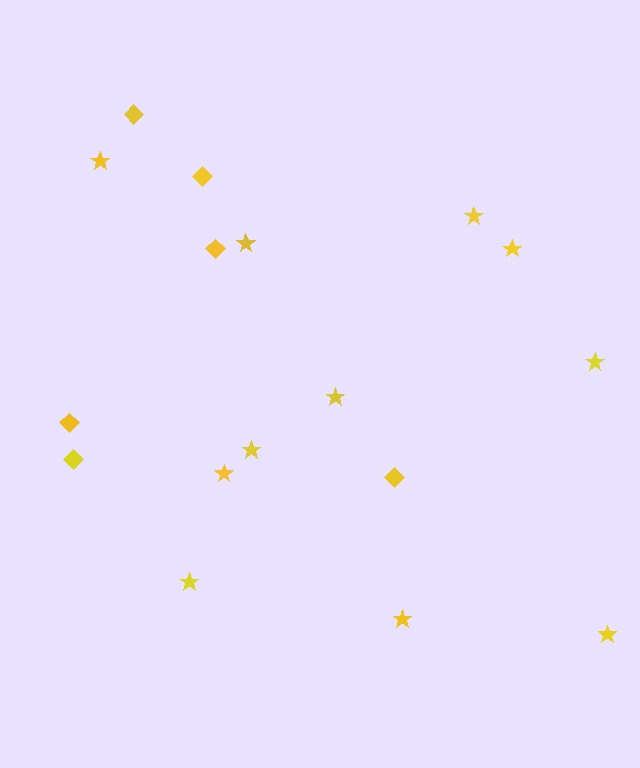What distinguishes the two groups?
There are 2 groups: one group of diamonds (6) and one group of stars (11).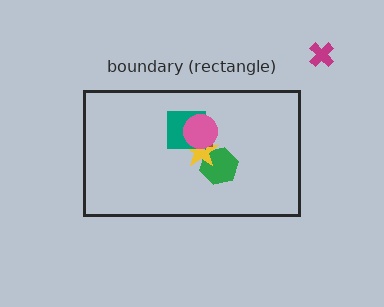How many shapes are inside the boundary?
5 inside, 1 outside.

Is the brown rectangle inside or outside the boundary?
Inside.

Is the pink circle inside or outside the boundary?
Inside.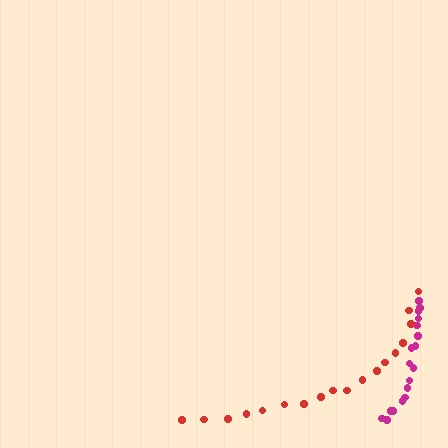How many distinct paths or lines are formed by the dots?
There are 2 distinct paths.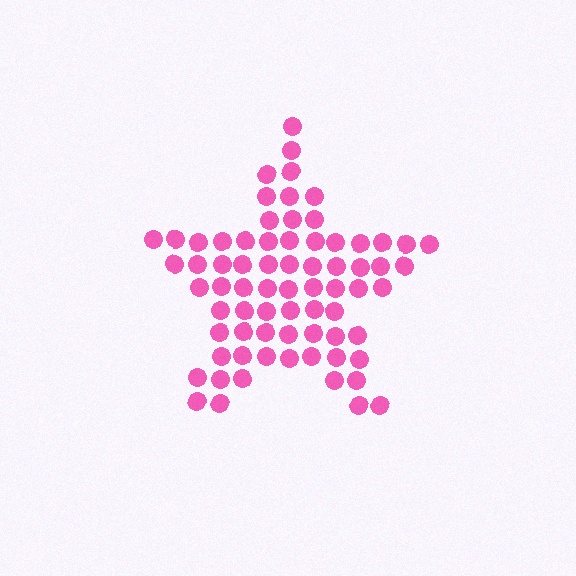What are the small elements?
The small elements are circles.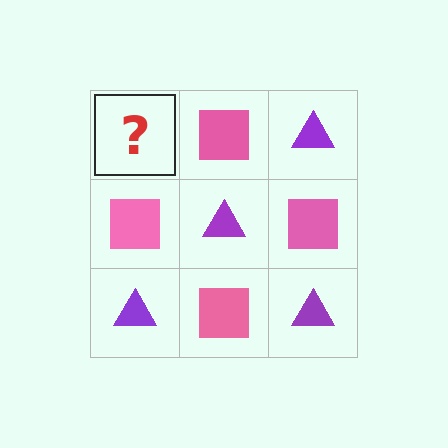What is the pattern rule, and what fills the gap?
The rule is that it alternates purple triangle and pink square in a checkerboard pattern. The gap should be filled with a purple triangle.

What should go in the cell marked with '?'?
The missing cell should contain a purple triangle.